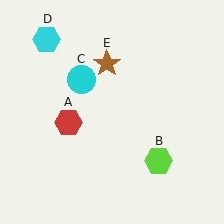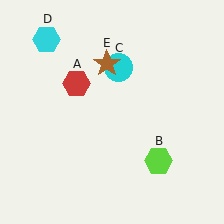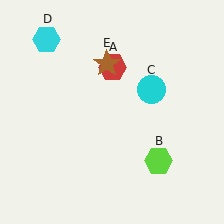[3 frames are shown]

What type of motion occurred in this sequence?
The red hexagon (object A), cyan circle (object C) rotated clockwise around the center of the scene.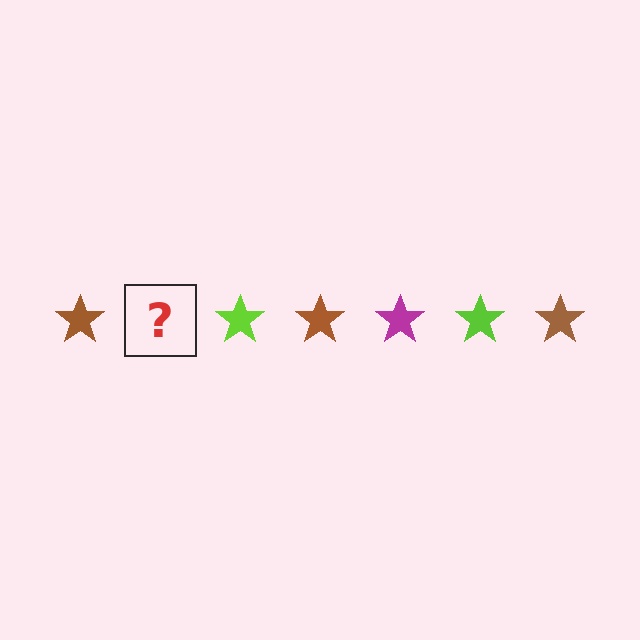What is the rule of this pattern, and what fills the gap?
The rule is that the pattern cycles through brown, magenta, lime stars. The gap should be filled with a magenta star.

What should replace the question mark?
The question mark should be replaced with a magenta star.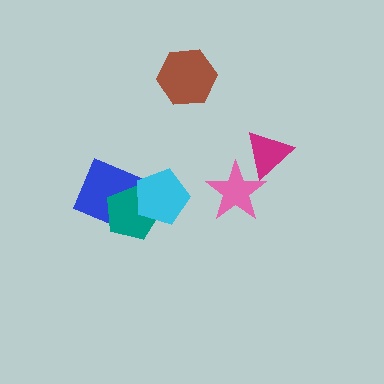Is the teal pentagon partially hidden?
Yes, it is partially covered by another shape.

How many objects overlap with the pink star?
1 object overlaps with the pink star.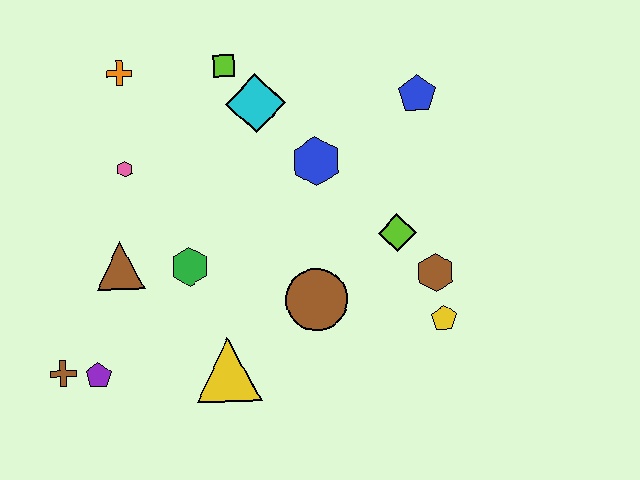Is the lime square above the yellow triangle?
Yes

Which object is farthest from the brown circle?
The orange cross is farthest from the brown circle.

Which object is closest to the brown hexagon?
The yellow pentagon is closest to the brown hexagon.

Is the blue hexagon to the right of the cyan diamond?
Yes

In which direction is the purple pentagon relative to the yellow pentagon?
The purple pentagon is to the left of the yellow pentagon.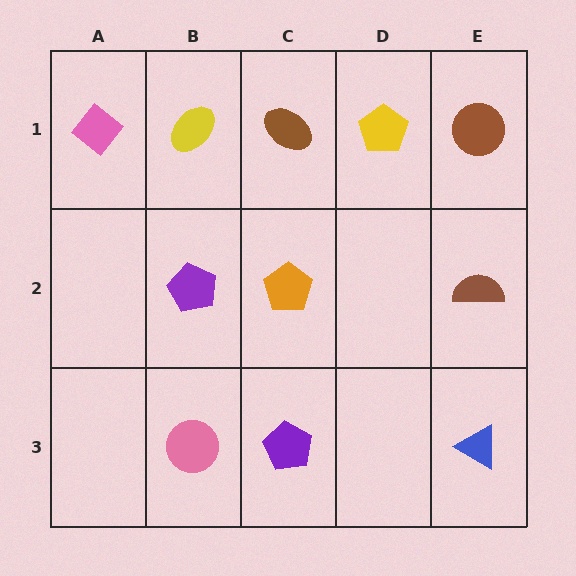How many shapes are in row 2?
3 shapes.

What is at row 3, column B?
A pink circle.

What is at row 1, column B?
A yellow ellipse.